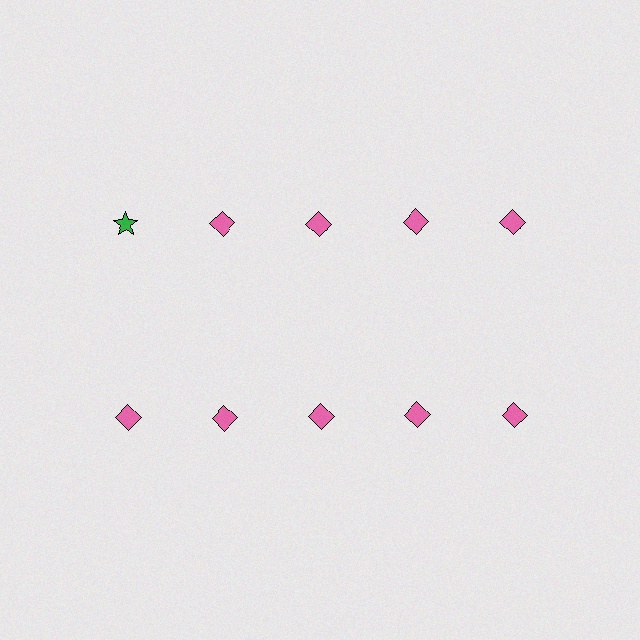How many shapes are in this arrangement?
There are 10 shapes arranged in a grid pattern.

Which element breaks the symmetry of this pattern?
The green star in the top row, leftmost column breaks the symmetry. All other shapes are pink diamonds.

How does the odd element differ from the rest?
It differs in both color (green instead of pink) and shape (star instead of diamond).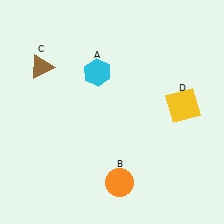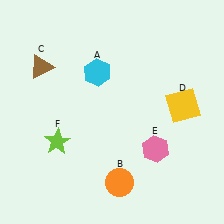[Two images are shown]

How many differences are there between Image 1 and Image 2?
There are 2 differences between the two images.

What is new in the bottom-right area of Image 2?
A pink hexagon (E) was added in the bottom-right area of Image 2.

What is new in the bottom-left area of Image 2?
A lime star (F) was added in the bottom-left area of Image 2.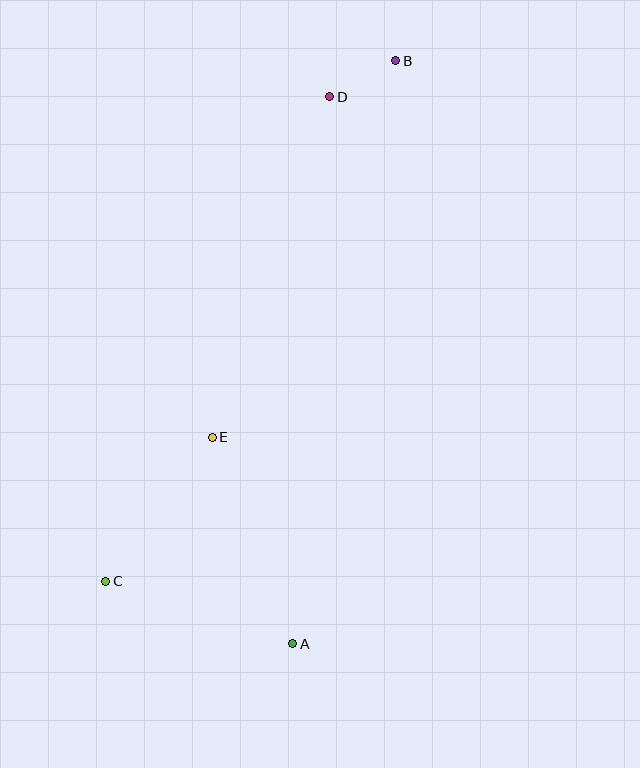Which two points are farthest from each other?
Points B and C are farthest from each other.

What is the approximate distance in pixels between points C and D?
The distance between C and D is approximately 533 pixels.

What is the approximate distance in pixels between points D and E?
The distance between D and E is approximately 360 pixels.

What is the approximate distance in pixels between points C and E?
The distance between C and E is approximately 179 pixels.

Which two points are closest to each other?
Points B and D are closest to each other.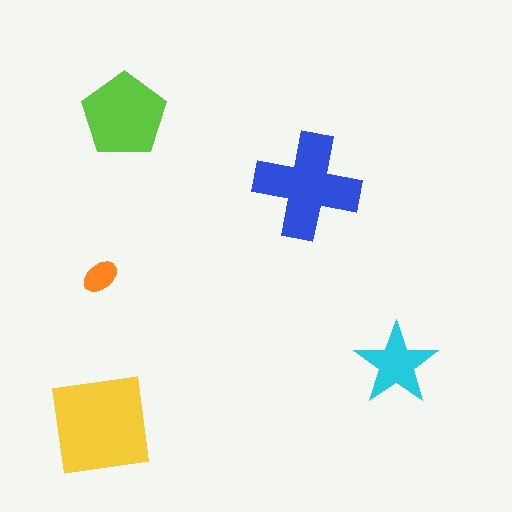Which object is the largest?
The yellow square.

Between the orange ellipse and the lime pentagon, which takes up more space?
The lime pentagon.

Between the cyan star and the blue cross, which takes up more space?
The blue cross.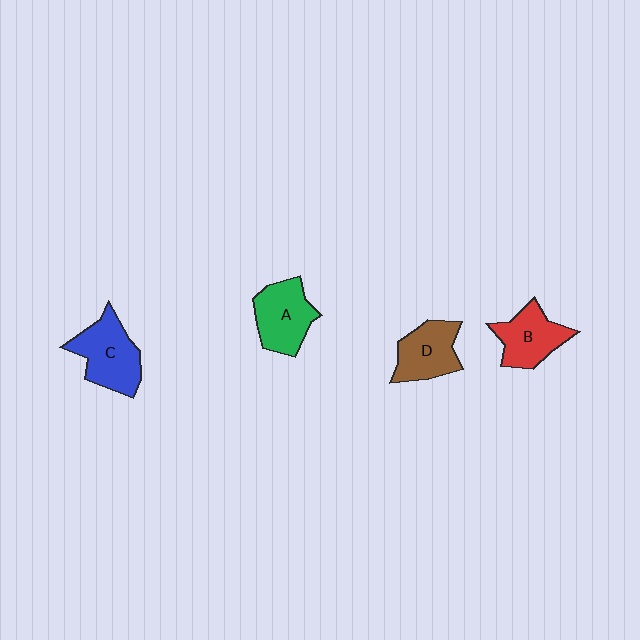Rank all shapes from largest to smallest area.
From largest to smallest: C (blue), A (green), D (brown), B (red).